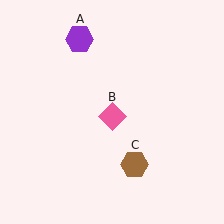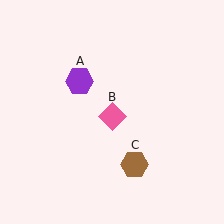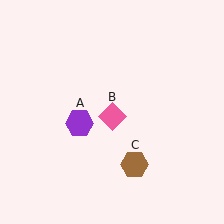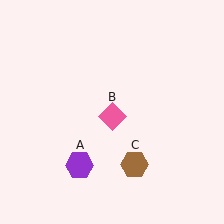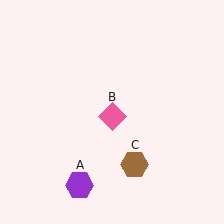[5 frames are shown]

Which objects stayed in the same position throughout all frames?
Pink diamond (object B) and brown hexagon (object C) remained stationary.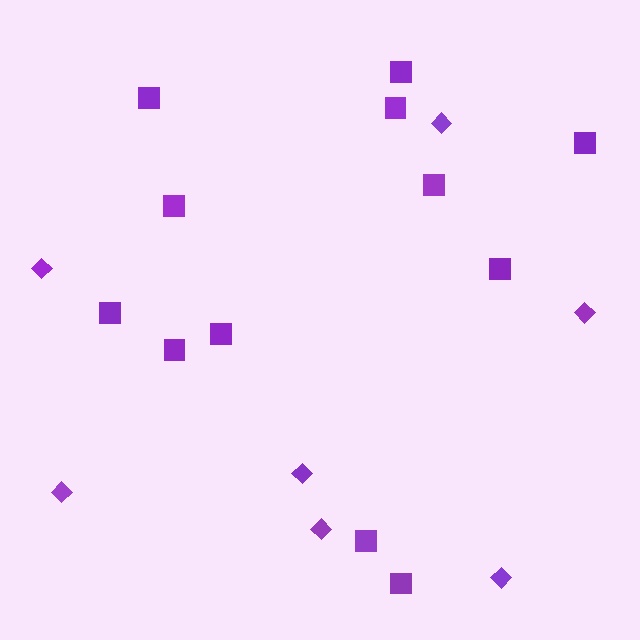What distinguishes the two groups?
There are 2 groups: one group of squares (12) and one group of diamonds (7).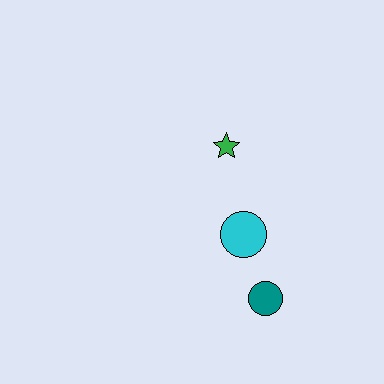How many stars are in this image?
There is 1 star.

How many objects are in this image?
There are 3 objects.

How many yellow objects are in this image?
There are no yellow objects.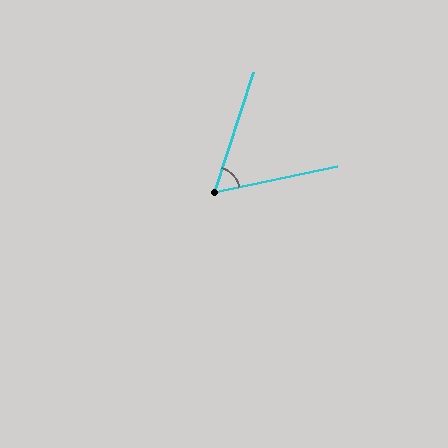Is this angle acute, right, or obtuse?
It is acute.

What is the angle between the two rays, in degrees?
Approximately 60 degrees.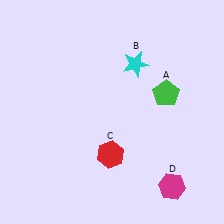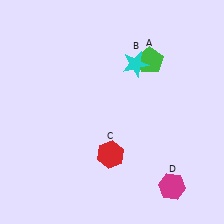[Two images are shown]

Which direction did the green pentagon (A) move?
The green pentagon (A) moved up.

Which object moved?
The green pentagon (A) moved up.